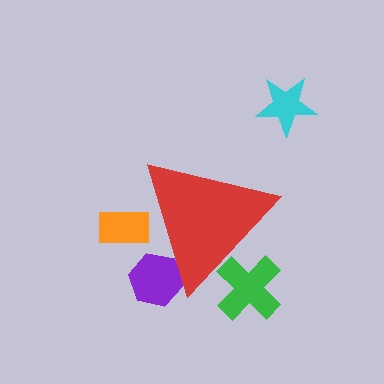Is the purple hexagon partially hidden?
Yes, the purple hexagon is partially hidden behind the red triangle.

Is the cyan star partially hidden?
No, the cyan star is fully visible.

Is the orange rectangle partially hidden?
Yes, the orange rectangle is partially hidden behind the red triangle.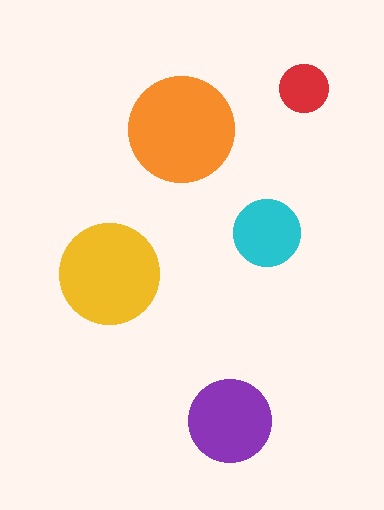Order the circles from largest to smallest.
the orange one, the yellow one, the purple one, the cyan one, the red one.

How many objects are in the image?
There are 5 objects in the image.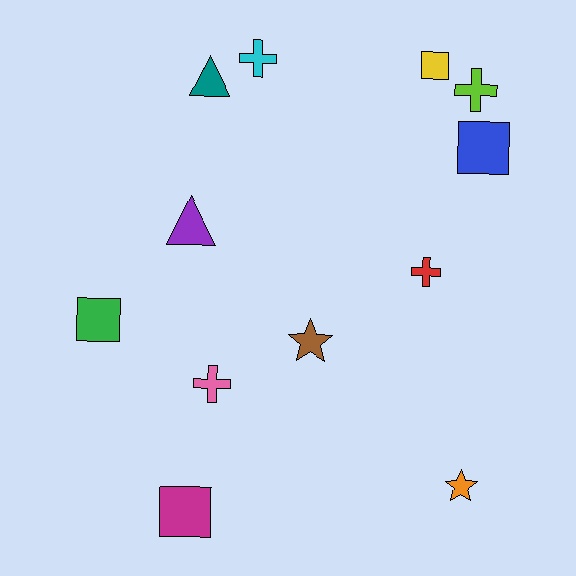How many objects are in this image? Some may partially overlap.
There are 12 objects.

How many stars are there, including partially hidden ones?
There are 2 stars.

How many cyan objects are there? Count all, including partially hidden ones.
There is 1 cyan object.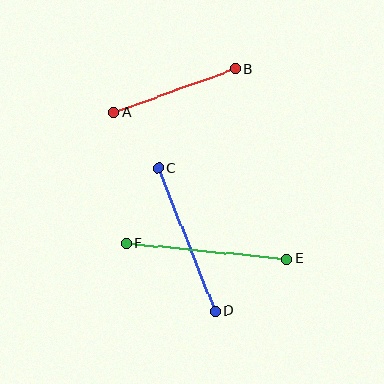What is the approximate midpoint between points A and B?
The midpoint is at approximately (175, 91) pixels.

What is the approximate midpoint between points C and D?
The midpoint is at approximately (186, 240) pixels.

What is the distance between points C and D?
The distance is approximately 154 pixels.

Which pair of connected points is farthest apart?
Points E and F are farthest apart.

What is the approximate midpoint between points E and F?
The midpoint is at approximately (206, 251) pixels.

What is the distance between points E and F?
The distance is approximately 162 pixels.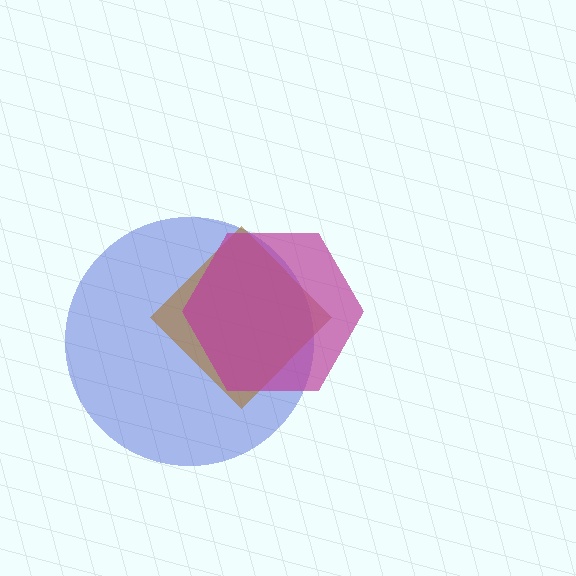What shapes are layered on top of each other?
The layered shapes are: a blue circle, a brown diamond, a magenta hexagon.